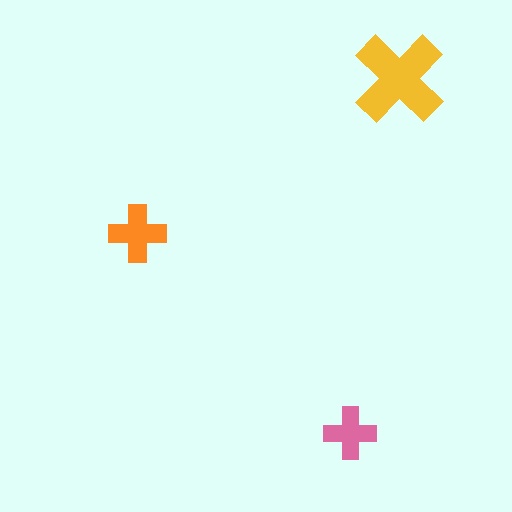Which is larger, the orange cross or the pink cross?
The orange one.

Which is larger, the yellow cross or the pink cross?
The yellow one.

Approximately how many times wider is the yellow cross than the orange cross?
About 1.5 times wider.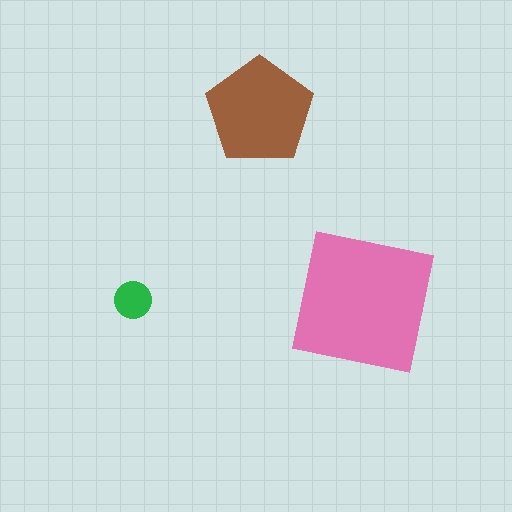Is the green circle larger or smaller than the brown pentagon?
Smaller.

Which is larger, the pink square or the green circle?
The pink square.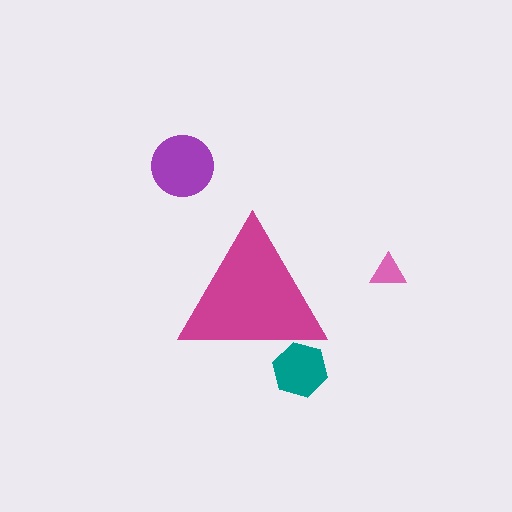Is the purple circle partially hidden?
No, the purple circle is fully visible.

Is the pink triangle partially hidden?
No, the pink triangle is fully visible.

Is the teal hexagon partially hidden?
Yes, the teal hexagon is partially hidden behind the magenta triangle.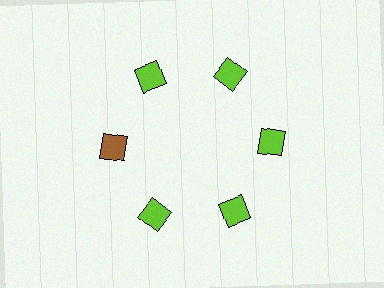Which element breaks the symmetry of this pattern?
The brown diamond at roughly the 9 o'clock position breaks the symmetry. All other shapes are lime diamonds.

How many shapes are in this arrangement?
There are 6 shapes arranged in a ring pattern.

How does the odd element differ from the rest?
It has a different color: brown instead of lime.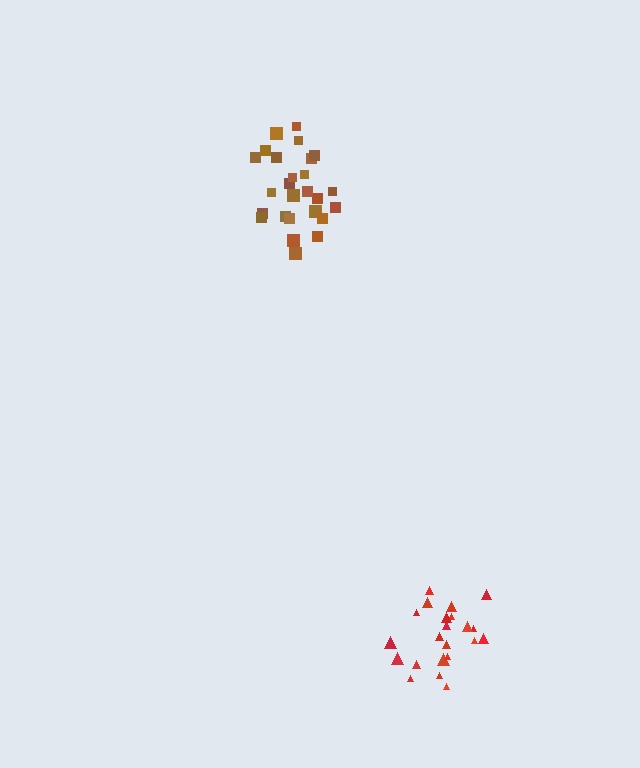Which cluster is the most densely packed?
Brown.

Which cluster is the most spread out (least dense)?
Red.